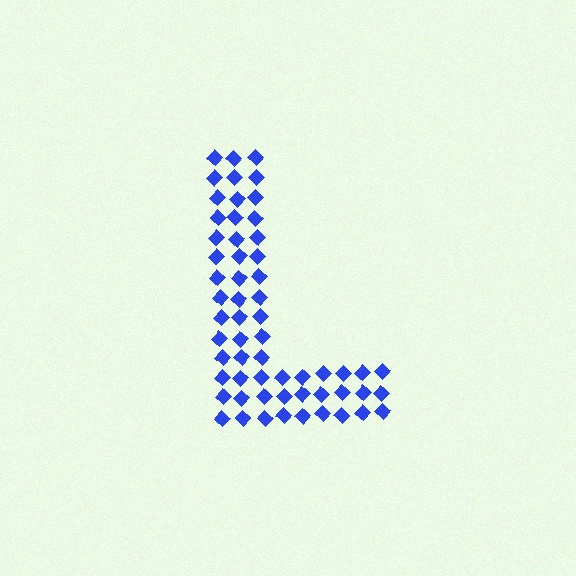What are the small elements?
The small elements are diamonds.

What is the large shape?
The large shape is the letter L.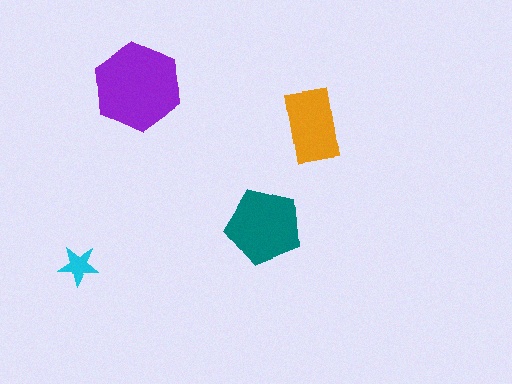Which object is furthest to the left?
The cyan star is leftmost.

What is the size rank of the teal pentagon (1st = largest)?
2nd.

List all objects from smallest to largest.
The cyan star, the orange rectangle, the teal pentagon, the purple hexagon.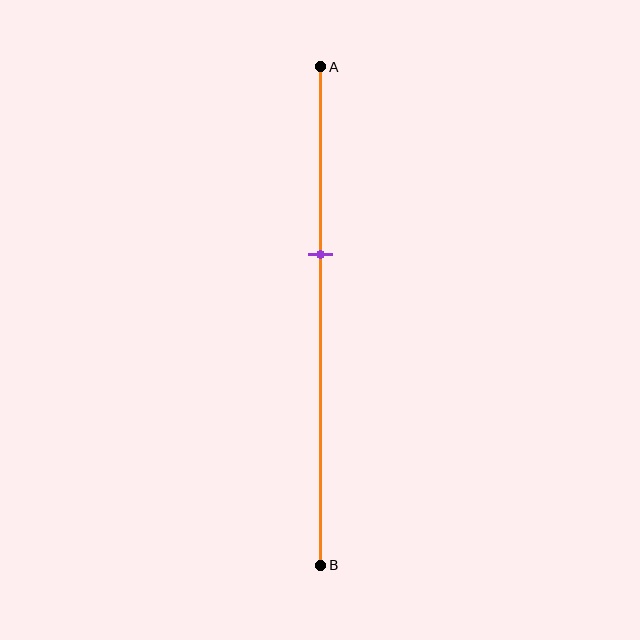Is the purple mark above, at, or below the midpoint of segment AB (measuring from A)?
The purple mark is above the midpoint of segment AB.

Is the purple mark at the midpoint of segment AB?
No, the mark is at about 40% from A, not at the 50% midpoint.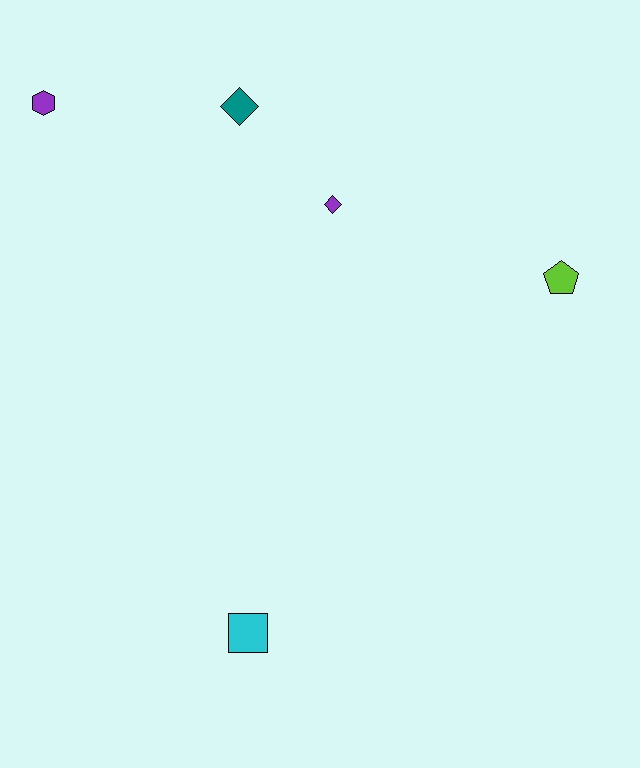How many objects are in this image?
There are 5 objects.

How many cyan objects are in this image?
There is 1 cyan object.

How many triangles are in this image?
There are no triangles.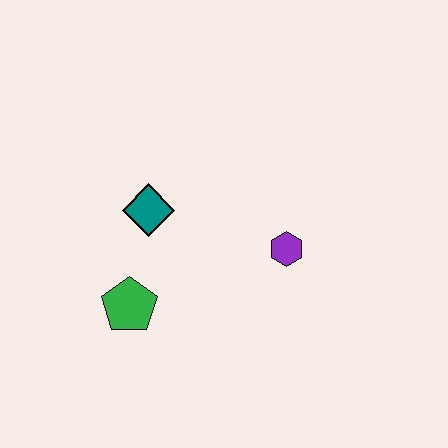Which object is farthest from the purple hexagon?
The green pentagon is farthest from the purple hexagon.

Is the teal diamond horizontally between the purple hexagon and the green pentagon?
Yes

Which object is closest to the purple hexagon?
The teal diamond is closest to the purple hexagon.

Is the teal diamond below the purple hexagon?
No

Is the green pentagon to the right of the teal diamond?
No